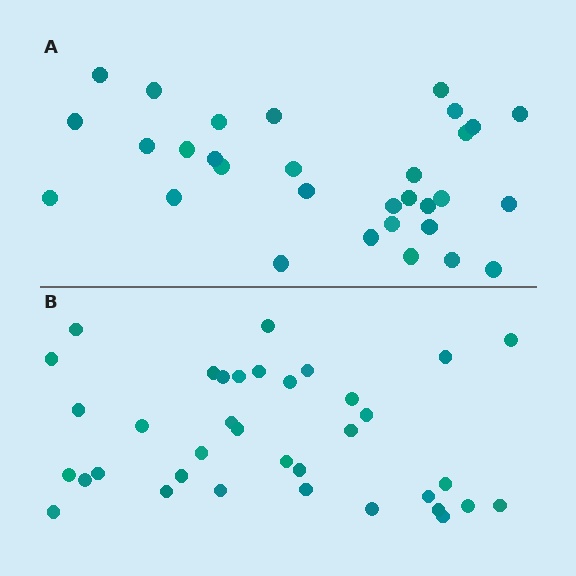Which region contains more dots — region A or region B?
Region B (the bottom region) has more dots.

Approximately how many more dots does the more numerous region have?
Region B has about 5 more dots than region A.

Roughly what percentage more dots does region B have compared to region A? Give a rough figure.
About 15% more.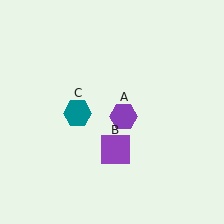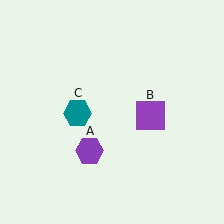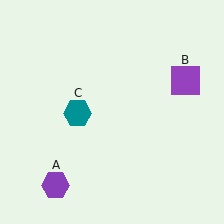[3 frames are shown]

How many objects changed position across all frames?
2 objects changed position: purple hexagon (object A), purple square (object B).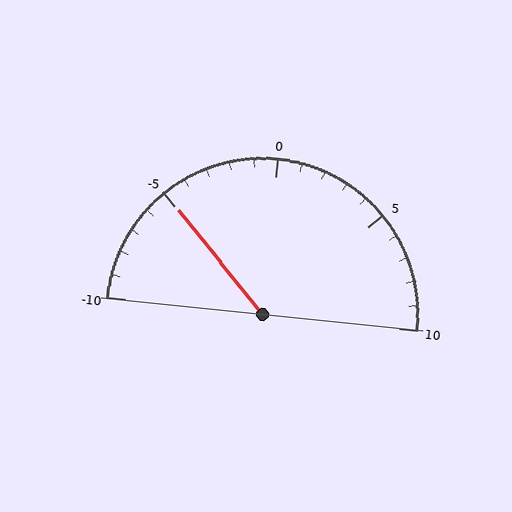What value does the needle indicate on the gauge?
The needle indicates approximately -5.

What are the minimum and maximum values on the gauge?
The gauge ranges from -10 to 10.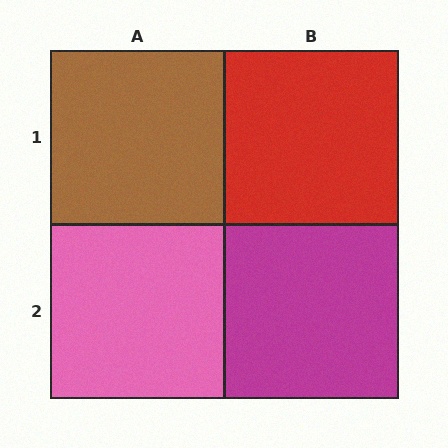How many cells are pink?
1 cell is pink.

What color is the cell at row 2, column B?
Magenta.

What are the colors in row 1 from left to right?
Brown, red.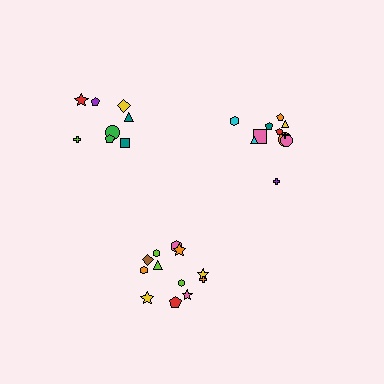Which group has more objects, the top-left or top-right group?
The top-right group.